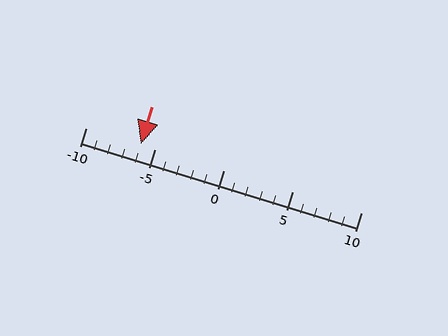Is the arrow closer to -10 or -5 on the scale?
The arrow is closer to -5.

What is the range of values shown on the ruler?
The ruler shows values from -10 to 10.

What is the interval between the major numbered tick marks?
The major tick marks are spaced 5 units apart.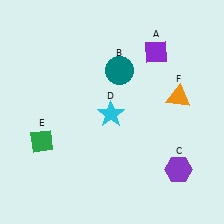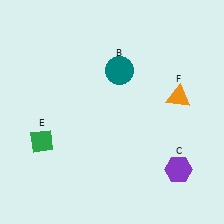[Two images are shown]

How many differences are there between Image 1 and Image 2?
There are 2 differences between the two images.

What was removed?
The cyan star (D), the purple diamond (A) were removed in Image 2.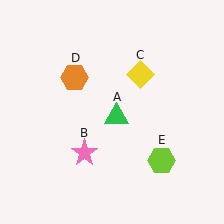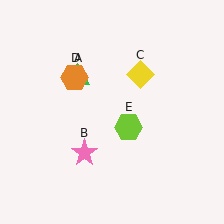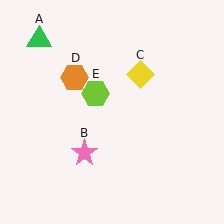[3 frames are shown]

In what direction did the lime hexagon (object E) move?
The lime hexagon (object E) moved up and to the left.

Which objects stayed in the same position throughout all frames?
Pink star (object B) and yellow diamond (object C) and orange hexagon (object D) remained stationary.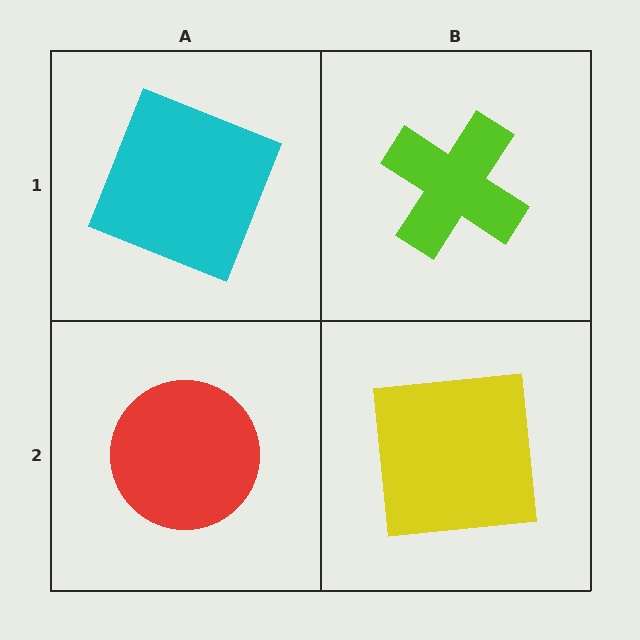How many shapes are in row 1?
2 shapes.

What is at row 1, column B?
A lime cross.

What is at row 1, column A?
A cyan square.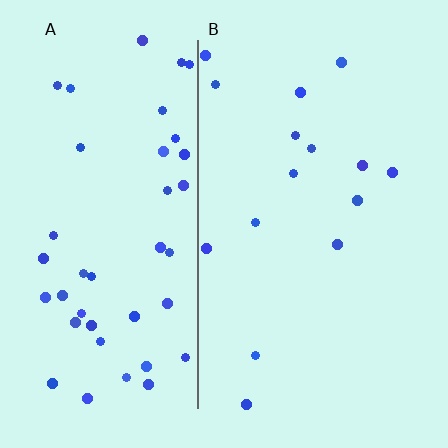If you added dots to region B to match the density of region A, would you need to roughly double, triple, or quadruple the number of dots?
Approximately triple.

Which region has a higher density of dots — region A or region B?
A (the left).